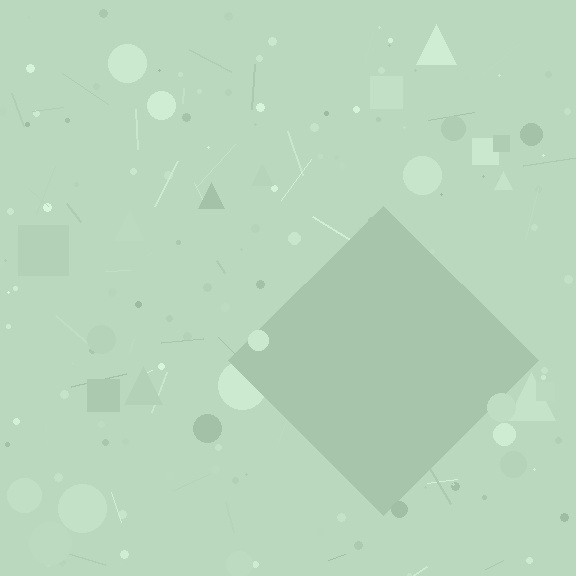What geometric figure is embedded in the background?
A diamond is embedded in the background.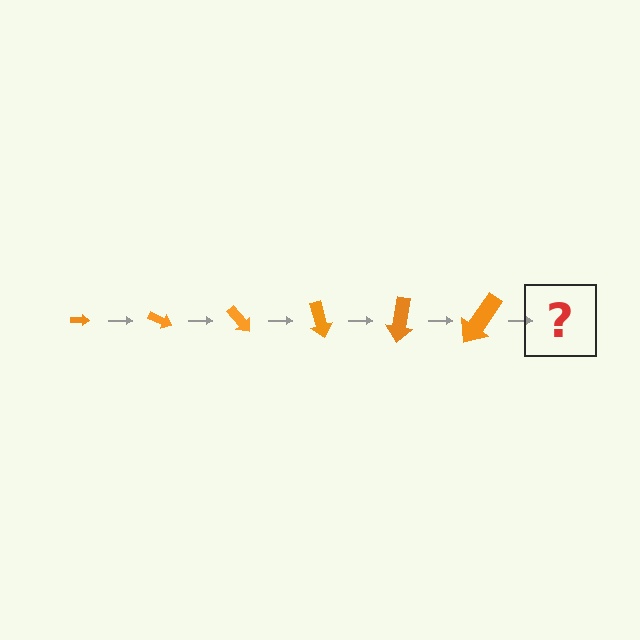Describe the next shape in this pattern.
It should be an arrow, larger than the previous one and rotated 150 degrees from the start.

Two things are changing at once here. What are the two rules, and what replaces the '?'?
The two rules are that the arrow grows larger each step and it rotates 25 degrees each step. The '?' should be an arrow, larger than the previous one and rotated 150 degrees from the start.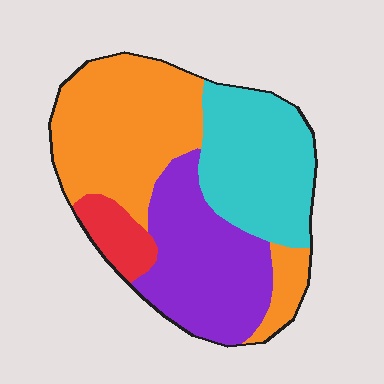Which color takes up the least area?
Red, at roughly 5%.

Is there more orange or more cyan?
Orange.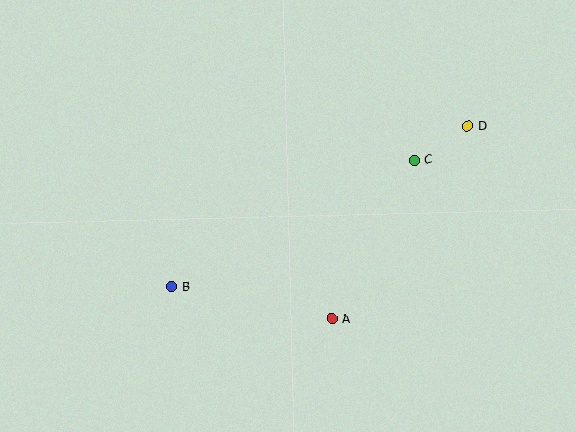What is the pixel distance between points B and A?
The distance between B and A is 164 pixels.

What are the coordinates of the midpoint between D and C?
The midpoint between D and C is at (441, 143).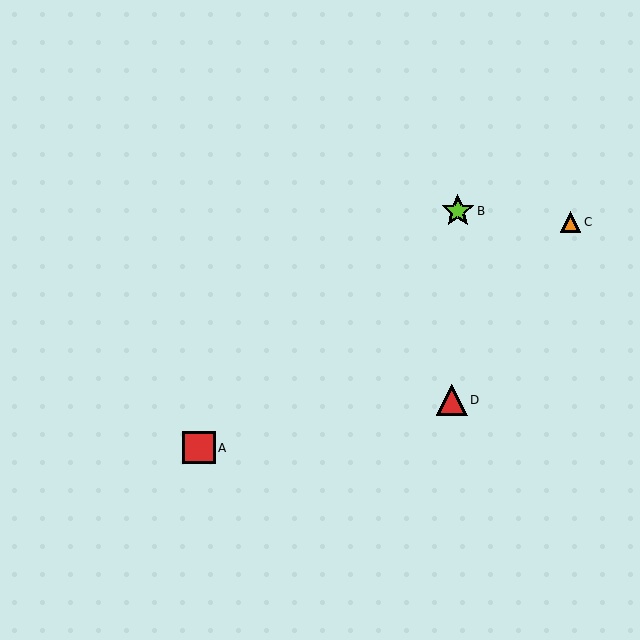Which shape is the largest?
The lime star (labeled B) is the largest.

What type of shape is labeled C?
Shape C is an orange triangle.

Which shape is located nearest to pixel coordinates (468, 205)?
The lime star (labeled B) at (458, 211) is nearest to that location.